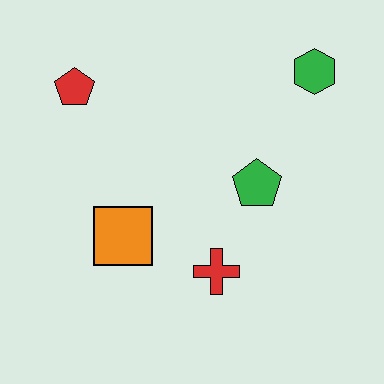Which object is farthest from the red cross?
The red pentagon is farthest from the red cross.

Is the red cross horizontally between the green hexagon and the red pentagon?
Yes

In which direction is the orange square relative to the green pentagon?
The orange square is to the left of the green pentagon.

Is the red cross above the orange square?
No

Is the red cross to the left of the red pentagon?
No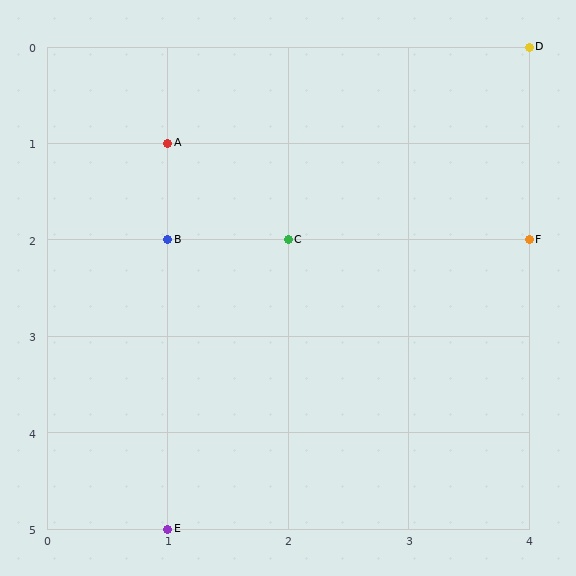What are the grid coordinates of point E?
Point E is at grid coordinates (1, 5).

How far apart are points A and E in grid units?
Points A and E are 4 rows apart.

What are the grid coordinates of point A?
Point A is at grid coordinates (1, 1).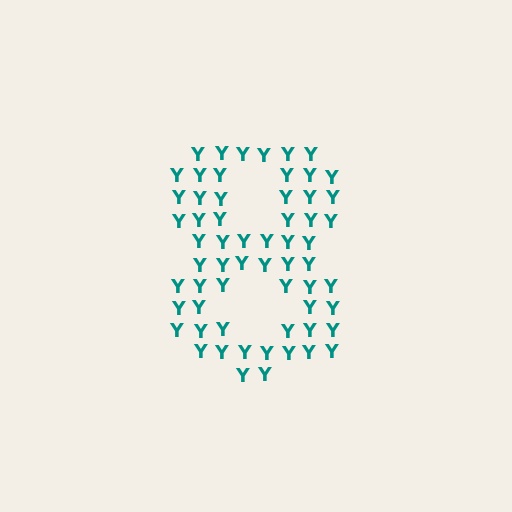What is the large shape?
The large shape is the digit 8.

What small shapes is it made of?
It is made of small letter Y's.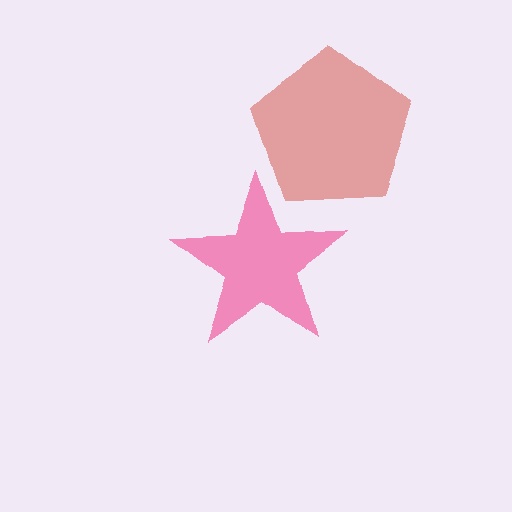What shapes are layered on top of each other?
The layered shapes are: a pink star, a red pentagon.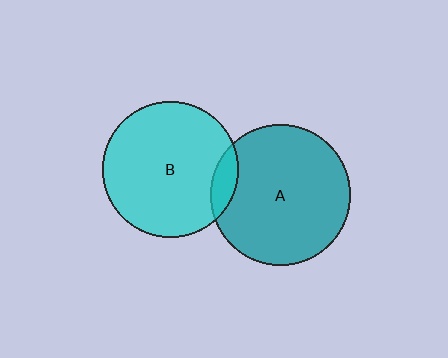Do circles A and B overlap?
Yes.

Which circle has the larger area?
Circle A (teal).